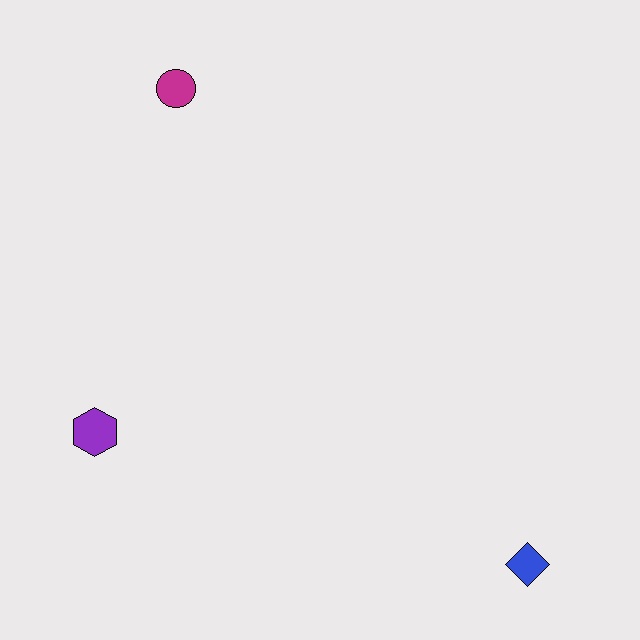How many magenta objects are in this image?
There is 1 magenta object.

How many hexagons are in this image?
There is 1 hexagon.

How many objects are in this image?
There are 3 objects.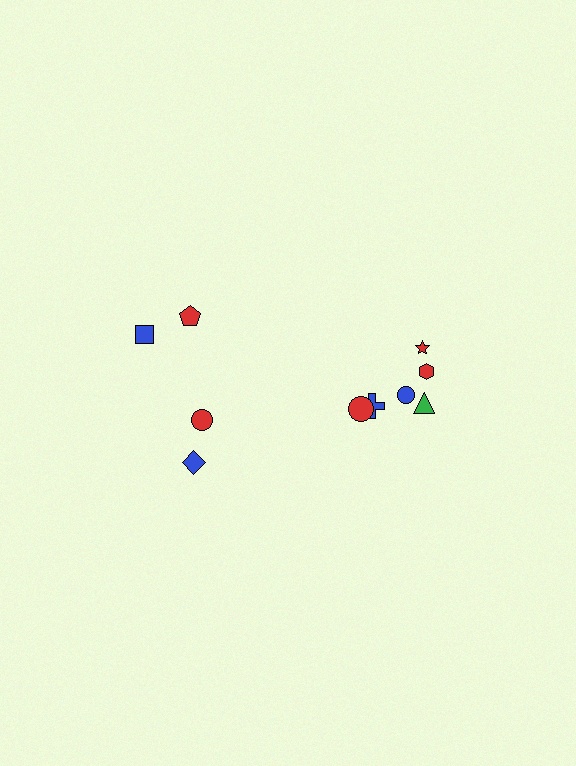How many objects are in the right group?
There are 6 objects.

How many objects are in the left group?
There are 4 objects.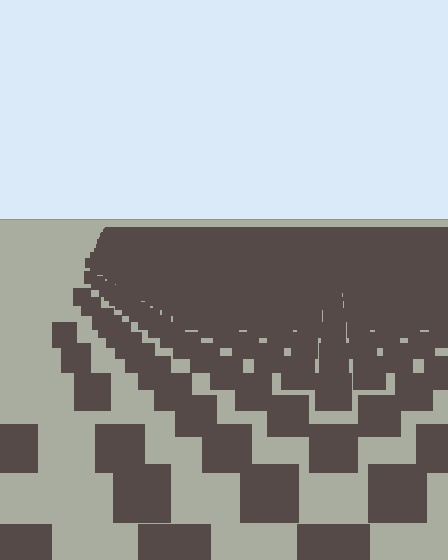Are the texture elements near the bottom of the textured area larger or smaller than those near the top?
Larger. Near the bottom, elements are closer to the viewer and appear at a bigger on-screen size.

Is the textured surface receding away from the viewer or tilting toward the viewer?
The surface is receding away from the viewer. Texture elements get smaller and denser toward the top.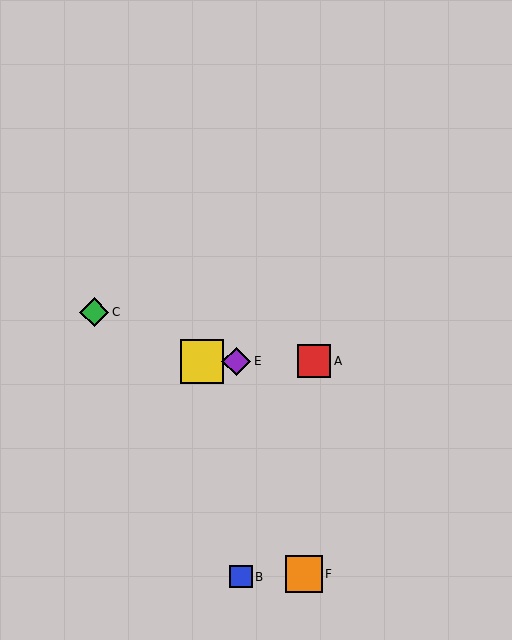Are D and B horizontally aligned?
No, D is at y≈361 and B is at y≈577.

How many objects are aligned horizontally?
3 objects (A, D, E) are aligned horizontally.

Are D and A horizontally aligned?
Yes, both are at y≈361.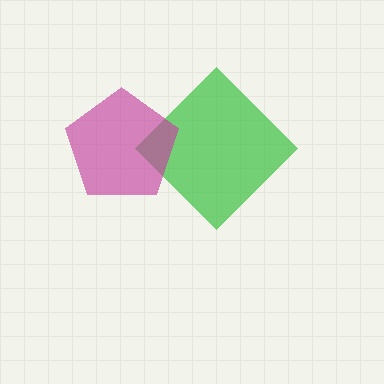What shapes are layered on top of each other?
The layered shapes are: a green diamond, a magenta pentagon.